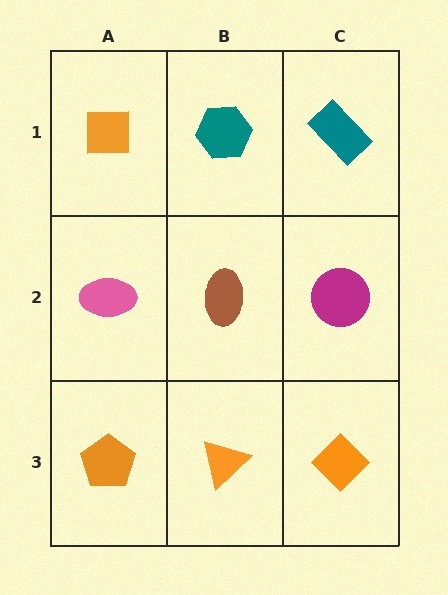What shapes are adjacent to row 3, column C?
A magenta circle (row 2, column C), an orange triangle (row 3, column B).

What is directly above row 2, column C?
A teal rectangle.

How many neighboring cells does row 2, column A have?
3.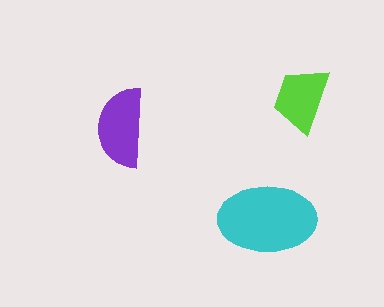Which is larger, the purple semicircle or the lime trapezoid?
The purple semicircle.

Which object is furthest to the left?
The purple semicircle is leftmost.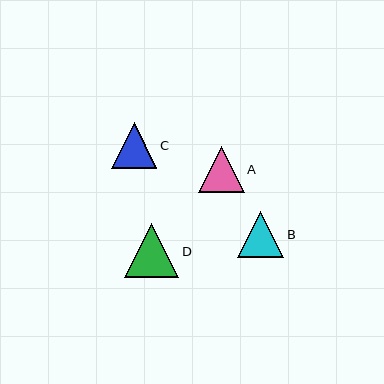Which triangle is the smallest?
Triangle C is the smallest with a size of approximately 45 pixels.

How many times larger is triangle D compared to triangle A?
Triangle D is approximately 1.2 times the size of triangle A.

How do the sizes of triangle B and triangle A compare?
Triangle B and triangle A are approximately the same size.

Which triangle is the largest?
Triangle D is the largest with a size of approximately 54 pixels.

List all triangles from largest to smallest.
From largest to smallest: D, B, A, C.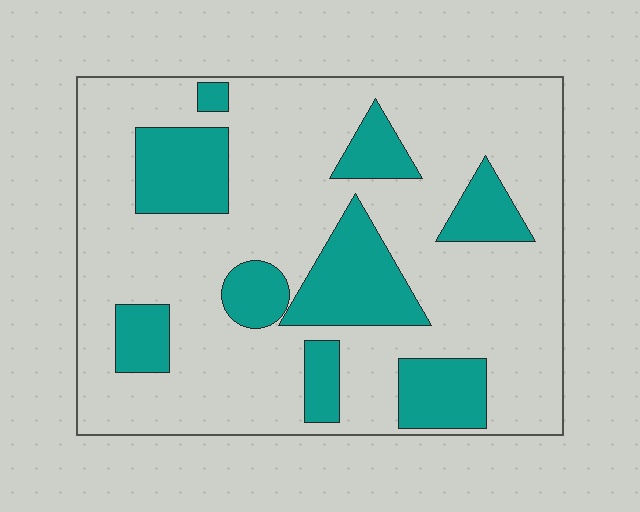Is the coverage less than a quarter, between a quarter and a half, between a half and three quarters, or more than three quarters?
Between a quarter and a half.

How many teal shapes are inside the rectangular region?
9.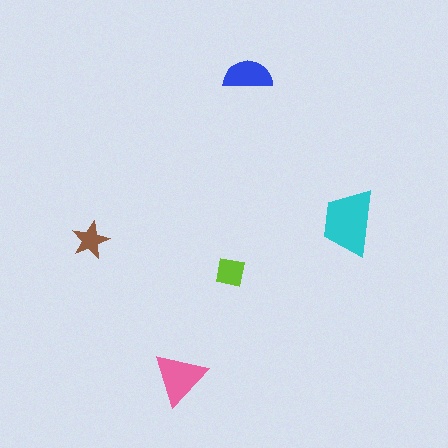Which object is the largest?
The cyan trapezoid.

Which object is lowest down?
The pink triangle is bottommost.